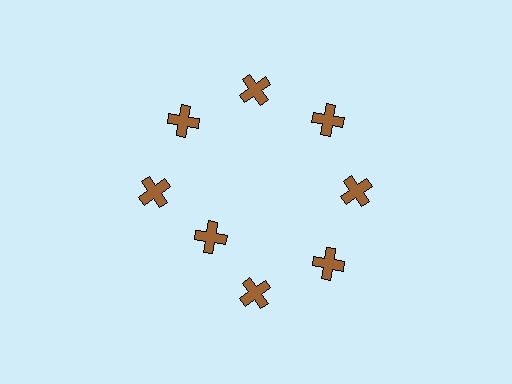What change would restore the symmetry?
The symmetry would be restored by moving it outward, back onto the ring so that all 8 crosses sit at equal angles and equal distance from the center.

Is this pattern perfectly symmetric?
No. The 8 brown crosses are arranged in a ring, but one element near the 8 o'clock position is pulled inward toward the center, breaking the 8-fold rotational symmetry.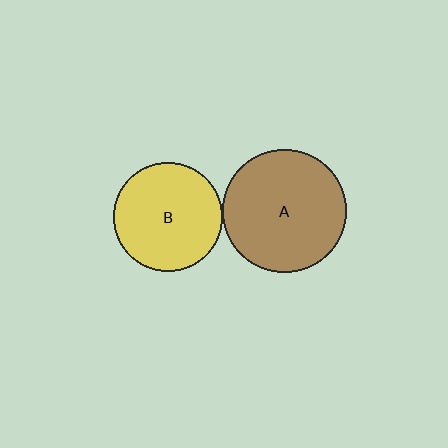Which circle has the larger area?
Circle A (brown).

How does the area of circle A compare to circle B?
Approximately 1.3 times.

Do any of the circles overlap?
No, none of the circles overlap.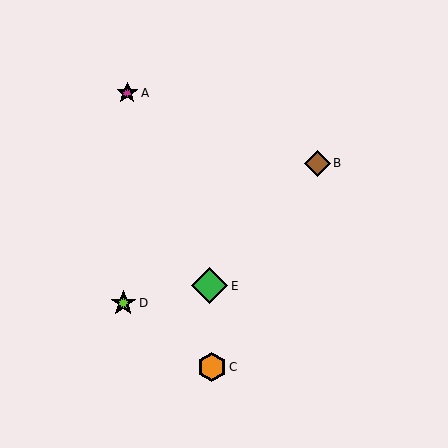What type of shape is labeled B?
Shape B is a brown diamond.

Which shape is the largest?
The green diamond (labeled E) is the largest.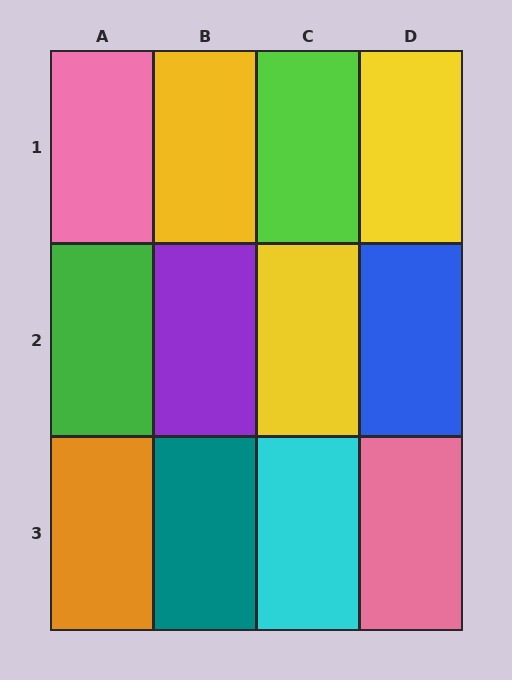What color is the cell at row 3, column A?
Orange.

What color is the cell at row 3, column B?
Teal.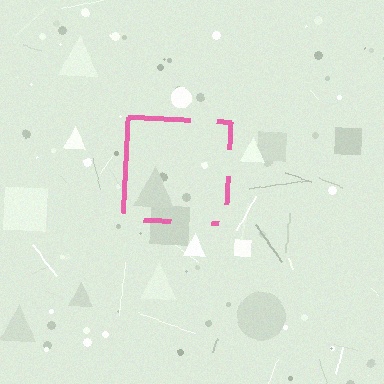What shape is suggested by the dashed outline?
The dashed outline suggests a square.